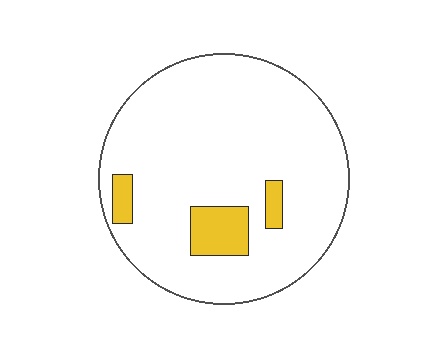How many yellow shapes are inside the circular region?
3.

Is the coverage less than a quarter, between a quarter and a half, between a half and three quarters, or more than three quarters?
Less than a quarter.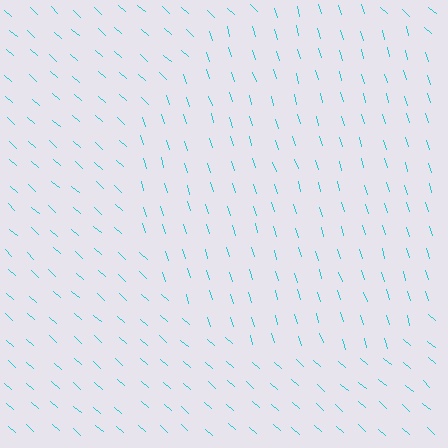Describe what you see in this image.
The image is filled with small cyan line segments. A circle region in the image has lines oriented differently from the surrounding lines, creating a visible texture boundary.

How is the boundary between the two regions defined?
The boundary is defined purely by a change in line orientation (approximately 31 degrees difference). All lines are the same color and thickness.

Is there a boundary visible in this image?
Yes, there is a texture boundary formed by a change in line orientation.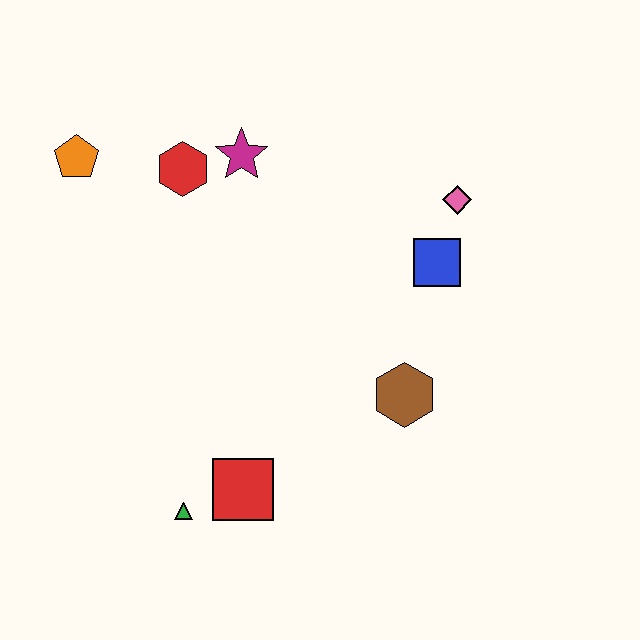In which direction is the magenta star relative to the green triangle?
The magenta star is above the green triangle.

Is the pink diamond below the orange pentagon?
Yes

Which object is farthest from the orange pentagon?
The brown hexagon is farthest from the orange pentagon.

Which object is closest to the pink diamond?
The blue square is closest to the pink diamond.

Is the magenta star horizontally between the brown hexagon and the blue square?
No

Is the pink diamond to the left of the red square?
No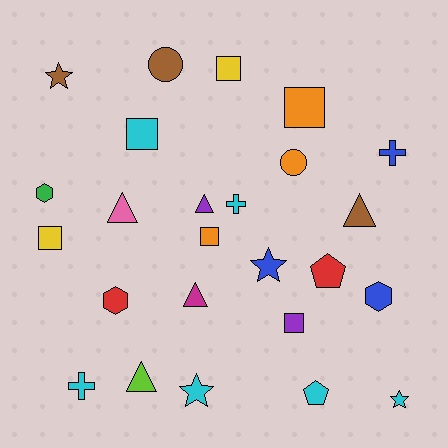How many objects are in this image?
There are 25 objects.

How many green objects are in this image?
There is 1 green object.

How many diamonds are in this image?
There are no diamonds.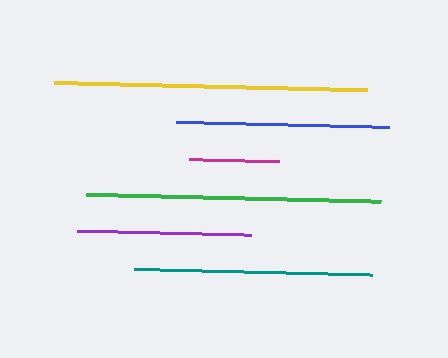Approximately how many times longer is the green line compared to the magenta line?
The green line is approximately 3.3 times the length of the magenta line.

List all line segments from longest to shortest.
From longest to shortest: yellow, green, teal, blue, purple, magenta.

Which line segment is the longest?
The yellow line is the longest at approximately 313 pixels.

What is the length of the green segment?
The green segment is approximately 295 pixels long.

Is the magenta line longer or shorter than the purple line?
The purple line is longer than the magenta line.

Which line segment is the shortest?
The magenta line is the shortest at approximately 90 pixels.